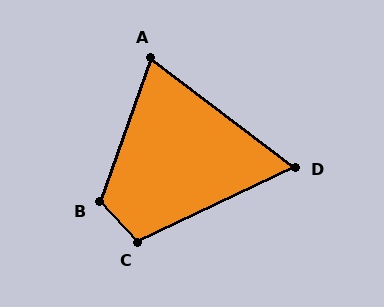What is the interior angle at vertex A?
Approximately 72 degrees (acute).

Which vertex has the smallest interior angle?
D, at approximately 63 degrees.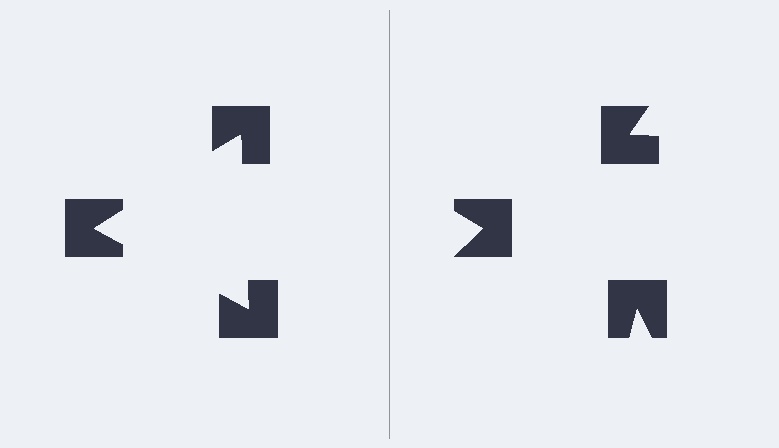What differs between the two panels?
The notched squares are positioned identically on both sides; only the wedge orientations differ. On the left they align to a triangle; on the right they are misaligned.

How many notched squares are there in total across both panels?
6 — 3 on each side.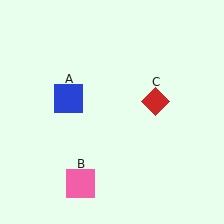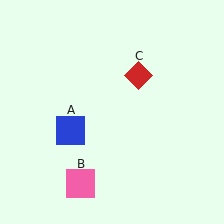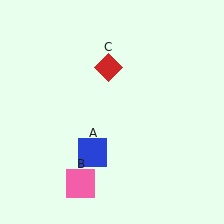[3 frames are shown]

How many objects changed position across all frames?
2 objects changed position: blue square (object A), red diamond (object C).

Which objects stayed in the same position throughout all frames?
Pink square (object B) remained stationary.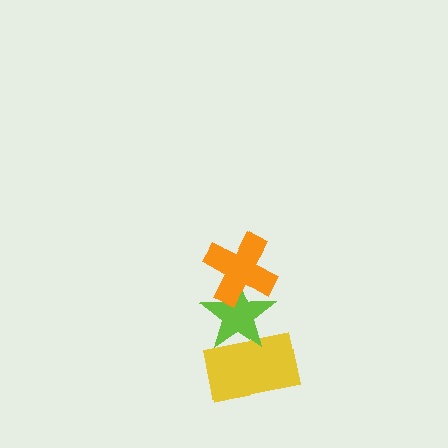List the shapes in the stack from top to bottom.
From top to bottom: the orange cross, the lime star, the yellow rectangle.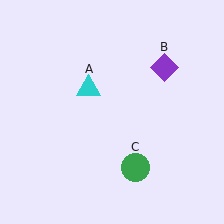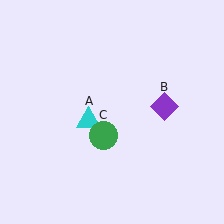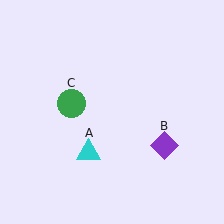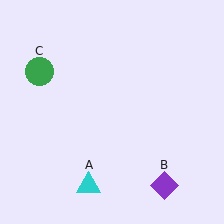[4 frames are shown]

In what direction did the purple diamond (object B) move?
The purple diamond (object B) moved down.